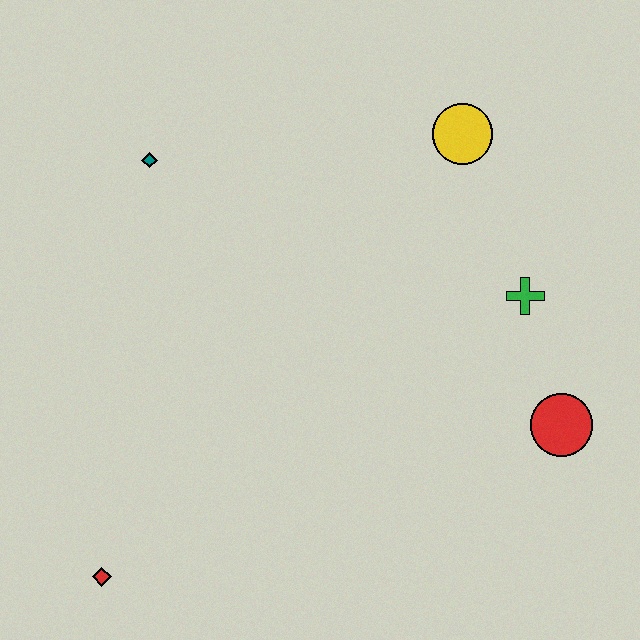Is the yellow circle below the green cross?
No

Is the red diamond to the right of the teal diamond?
No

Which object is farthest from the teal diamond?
The red circle is farthest from the teal diamond.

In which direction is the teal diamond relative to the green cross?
The teal diamond is to the left of the green cross.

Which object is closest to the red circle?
The green cross is closest to the red circle.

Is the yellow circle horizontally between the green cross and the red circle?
No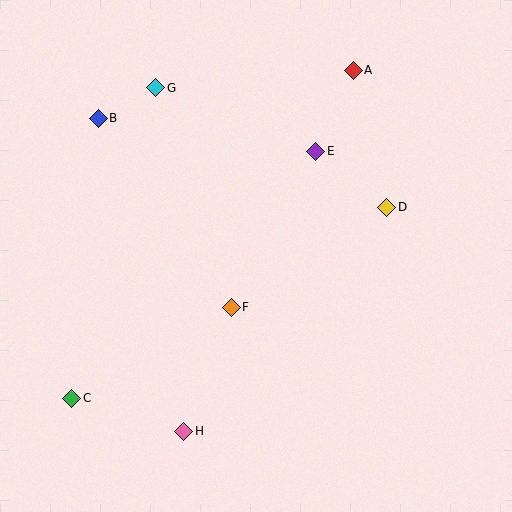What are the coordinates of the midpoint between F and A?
The midpoint between F and A is at (292, 189).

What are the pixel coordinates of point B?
Point B is at (98, 118).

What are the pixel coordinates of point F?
Point F is at (231, 307).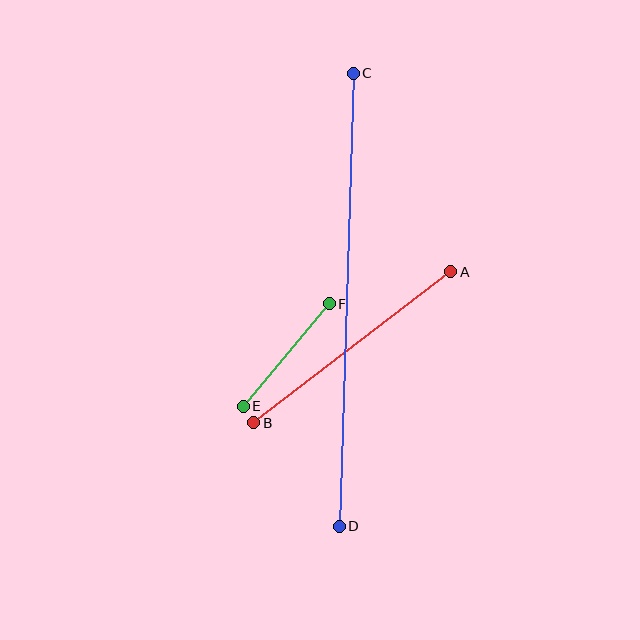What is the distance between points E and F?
The distance is approximately 133 pixels.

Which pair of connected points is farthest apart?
Points C and D are farthest apart.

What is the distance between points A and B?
The distance is approximately 248 pixels.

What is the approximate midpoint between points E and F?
The midpoint is at approximately (286, 355) pixels.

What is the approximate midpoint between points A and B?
The midpoint is at approximately (352, 347) pixels.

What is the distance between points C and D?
The distance is approximately 453 pixels.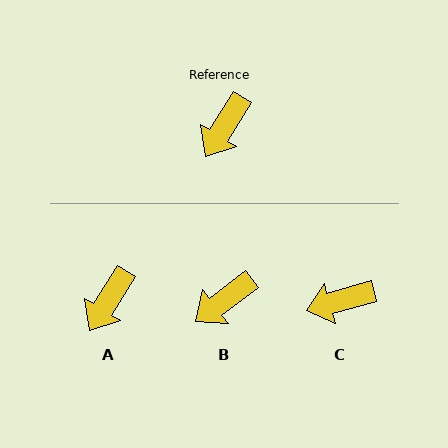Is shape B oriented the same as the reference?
No, it is off by about 21 degrees.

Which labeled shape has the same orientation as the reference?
A.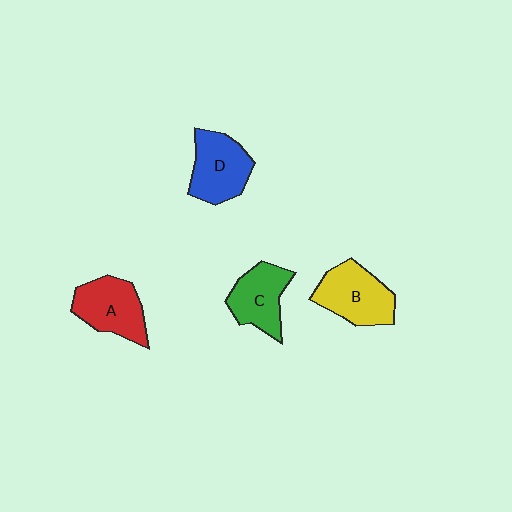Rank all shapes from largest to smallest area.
From largest to smallest: B (yellow), D (blue), A (red), C (green).